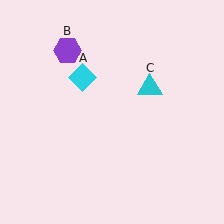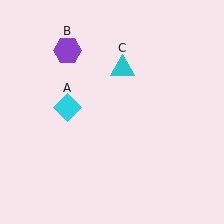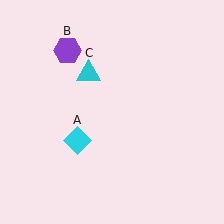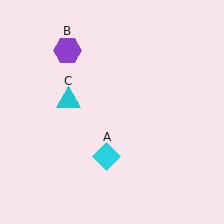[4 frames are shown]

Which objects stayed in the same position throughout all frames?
Purple hexagon (object B) remained stationary.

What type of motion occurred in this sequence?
The cyan diamond (object A), cyan triangle (object C) rotated counterclockwise around the center of the scene.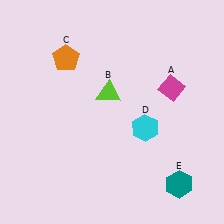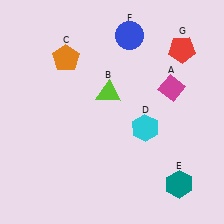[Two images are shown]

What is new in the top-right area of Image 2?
A blue circle (F) was added in the top-right area of Image 2.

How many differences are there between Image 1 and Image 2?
There are 2 differences between the two images.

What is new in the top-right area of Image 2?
A red pentagon (G) was added in the top-right area of Image 2.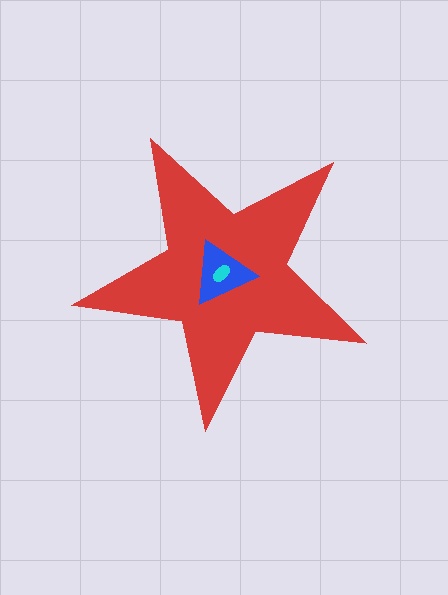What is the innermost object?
The cyan ellipse.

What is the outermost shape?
The red star.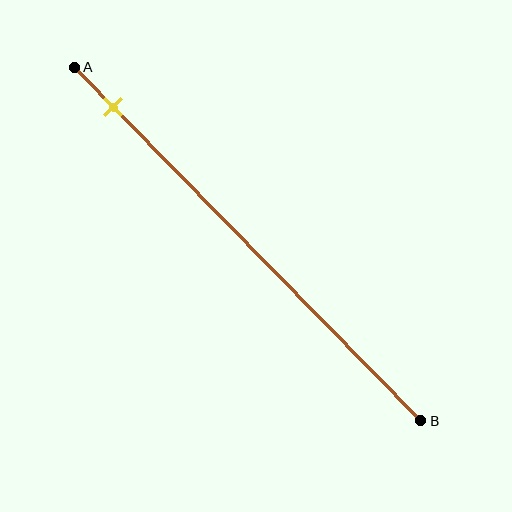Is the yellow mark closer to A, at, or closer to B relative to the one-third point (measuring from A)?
The yellow mark is closer to point A than the one-third point of segment AB.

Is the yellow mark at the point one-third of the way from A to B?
No, the mark is at about 10% from A, not at the 33% one-third point.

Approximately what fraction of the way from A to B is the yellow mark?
The yellow mark is approximately 10% of the way from A to B.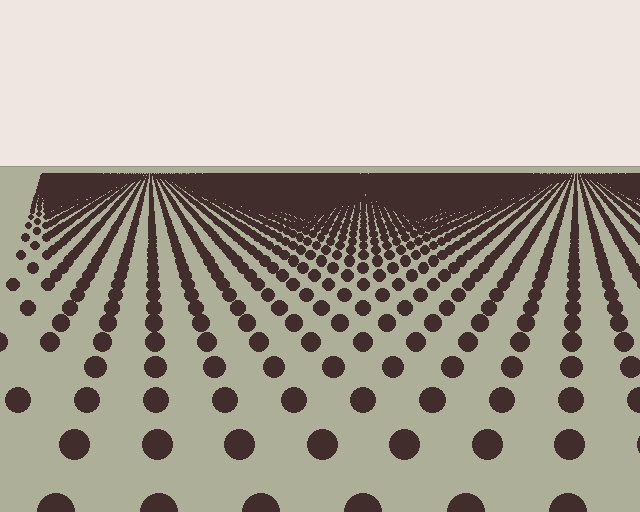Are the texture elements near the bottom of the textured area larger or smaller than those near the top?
Larger. Near the bottom, elements are closer to the viewer and appear at a bigger on-screen size.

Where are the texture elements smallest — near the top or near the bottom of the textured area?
Near the top.